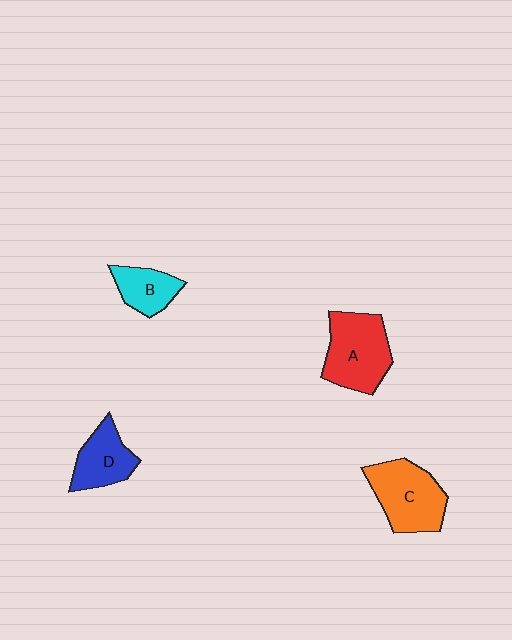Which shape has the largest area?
Shape A (red).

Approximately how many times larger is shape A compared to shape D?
Approximately 1.5 times.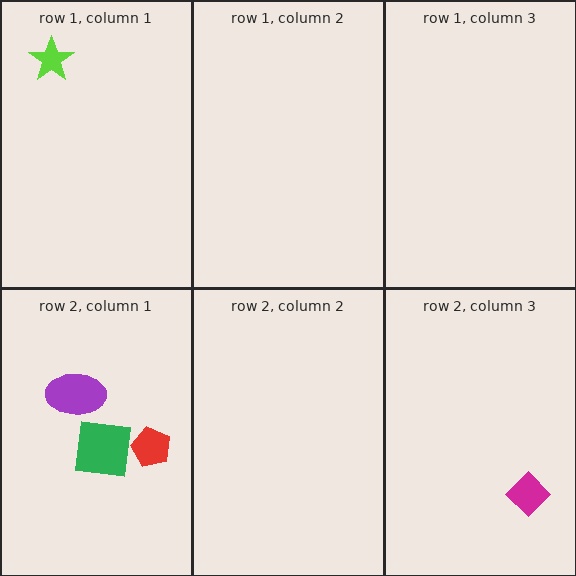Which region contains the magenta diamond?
The row 2, column 3 region.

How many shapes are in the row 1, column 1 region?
1.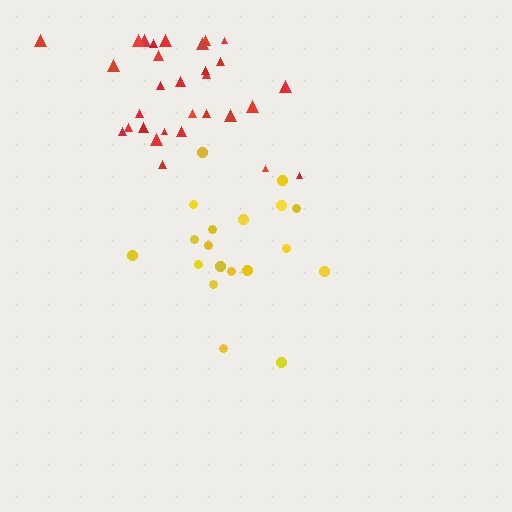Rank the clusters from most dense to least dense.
red, yellow.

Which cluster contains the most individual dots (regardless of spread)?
Red (32).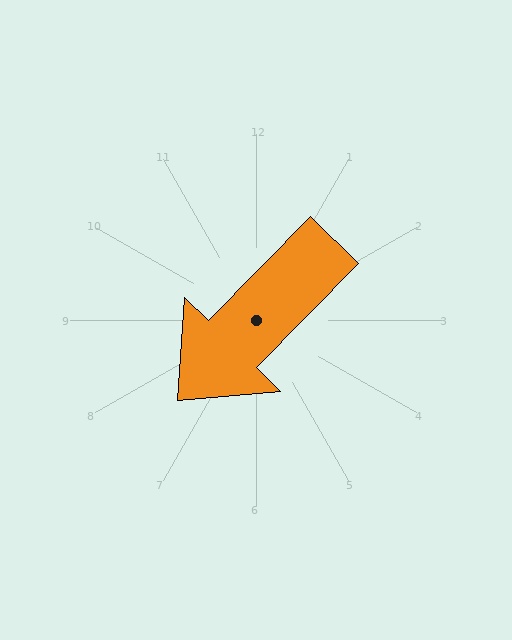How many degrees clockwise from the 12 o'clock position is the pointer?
Approximately 224 degrees.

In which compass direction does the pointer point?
Southwest.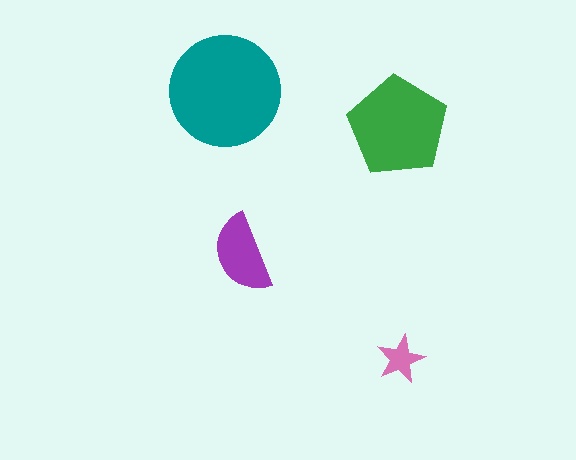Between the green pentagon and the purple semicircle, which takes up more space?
The green pentagon.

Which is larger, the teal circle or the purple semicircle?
The teal circle.